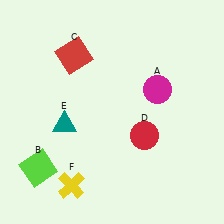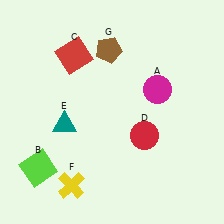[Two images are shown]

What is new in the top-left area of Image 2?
A brown pentagon (G) was added in the top-left area of Image 2.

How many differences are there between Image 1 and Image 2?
There is 1 difference between the two images.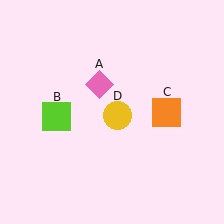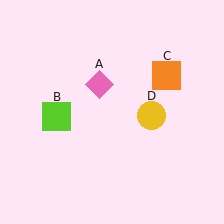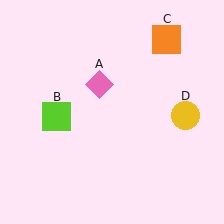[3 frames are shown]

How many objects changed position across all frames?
2 objects changed position: orange square (object C), yellow circle (object D).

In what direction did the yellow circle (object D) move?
The yellow circle (object D) moved right.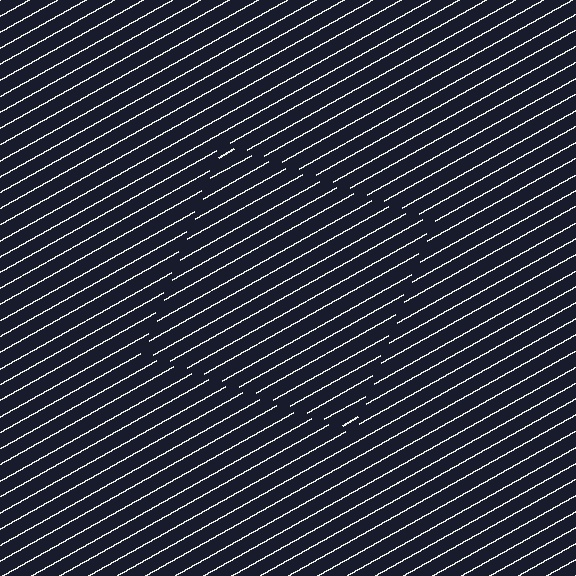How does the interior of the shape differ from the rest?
The interior of the shape contains the same grating, shifted by half a period — the contour is defined by the phase discontinuity where line-ends from the inner and outer gratings abut.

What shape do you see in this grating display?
An illusory square. The interior of the shape contains the same grating, shifted by half a period — the contour is defined by the phase discontinuity where line-ends from the inner and outer gratings abut.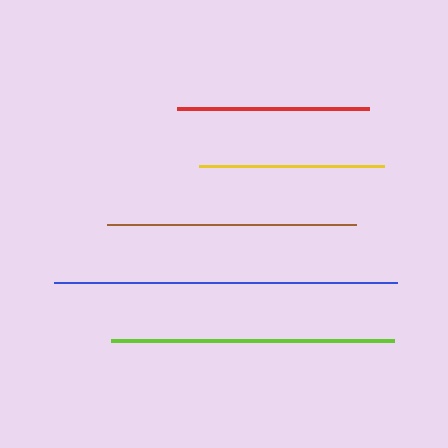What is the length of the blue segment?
The blue segment is approximately 343 pixels long.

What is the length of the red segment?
The red segment is approximately 192 pixels long.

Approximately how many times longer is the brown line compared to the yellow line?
The brown line is approximately 1.3 times the length of the yellow line.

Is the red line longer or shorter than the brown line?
The brown line is longer than the red line.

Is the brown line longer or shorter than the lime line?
The lime line is longer than the brown line.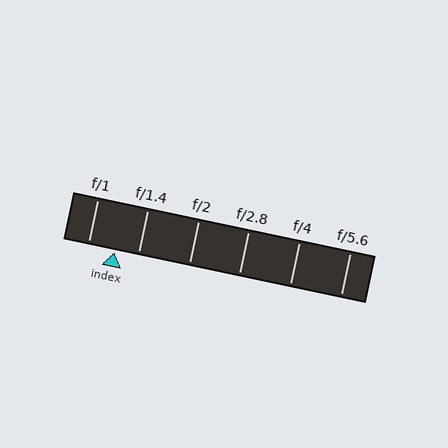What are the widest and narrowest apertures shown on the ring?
The widest aperture shown is f/1 and the narrowest is f/5.6.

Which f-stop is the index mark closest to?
The index mark is closest to f/1.4.